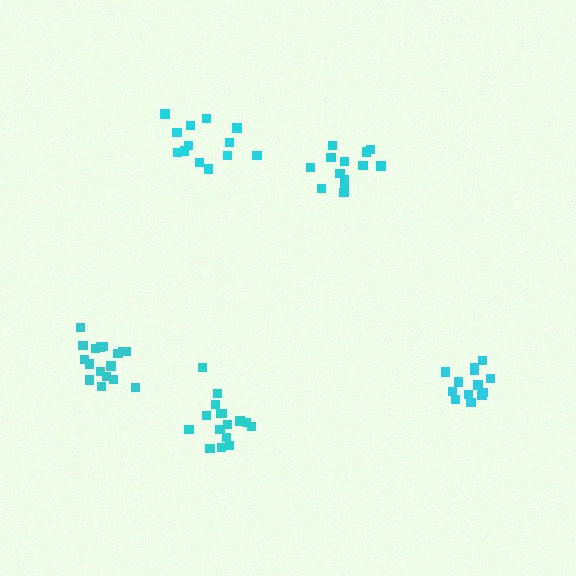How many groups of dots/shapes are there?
There are 5 groups.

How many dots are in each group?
Group 1: 13 dots, Group 2: 13 dots, Group 3: 16 dots, Group 4: 13 dots, Group 5: 17 dots (72 total).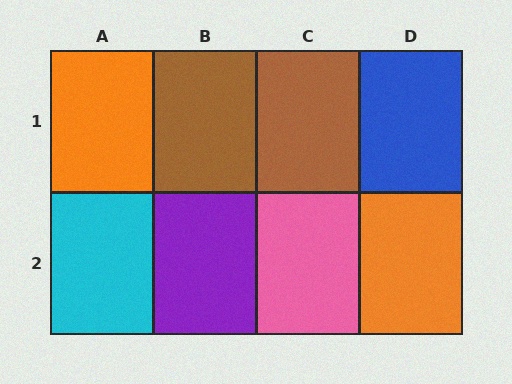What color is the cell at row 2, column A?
Cyan.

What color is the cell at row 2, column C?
Pink.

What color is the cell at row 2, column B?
Purple.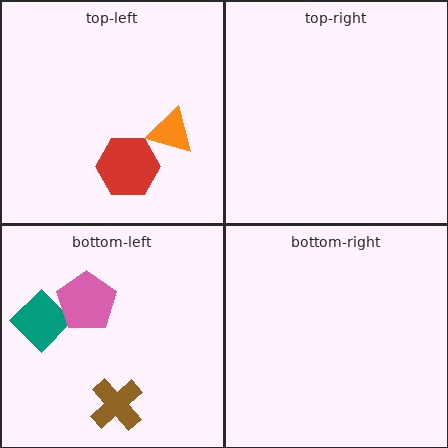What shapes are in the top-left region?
The red hexagon, the orange triangle.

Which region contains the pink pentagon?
The bottom-left region.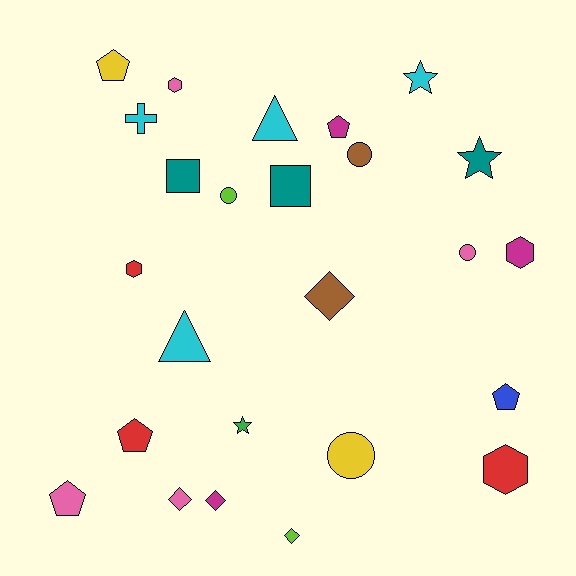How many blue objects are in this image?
There is 1 blue object.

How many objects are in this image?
There are 25 objects.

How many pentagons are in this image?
There are 5 pentagons.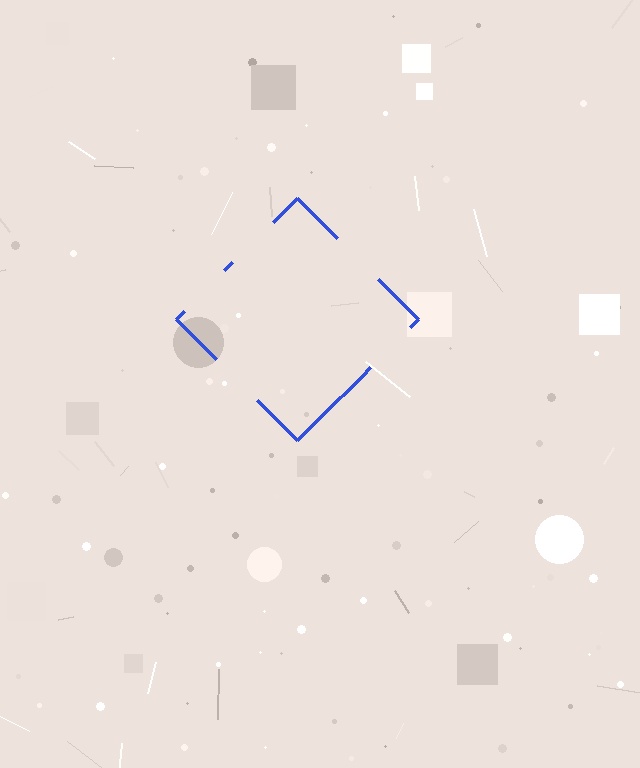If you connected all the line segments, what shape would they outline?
They would outline a diamond.